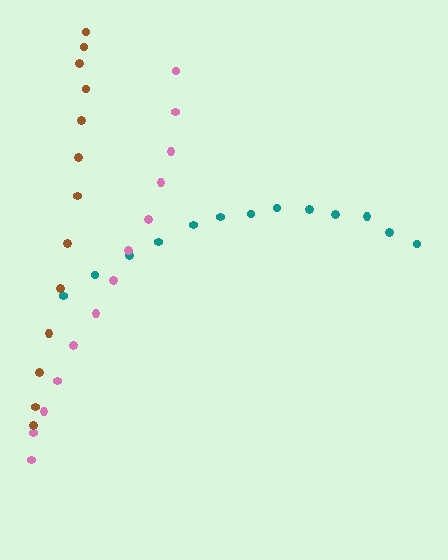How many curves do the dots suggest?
There are 3 distinct paths.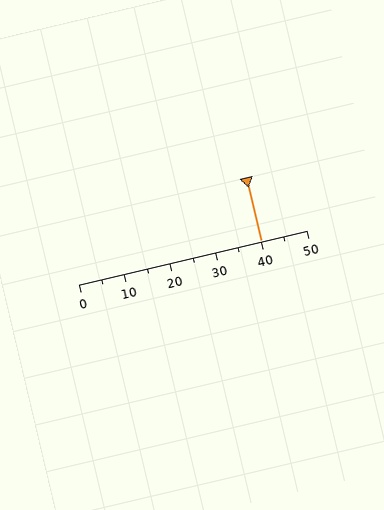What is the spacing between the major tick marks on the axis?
The major ticks are spaced 10 apart.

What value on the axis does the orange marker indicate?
The marker indicates approximately 40.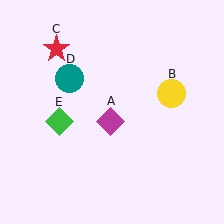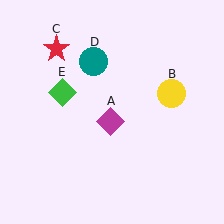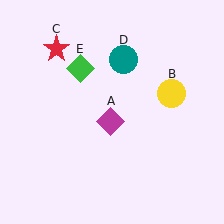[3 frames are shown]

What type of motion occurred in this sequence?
The teal circle (object D), green diamond (object E) rotated clockwise around the center of the scene.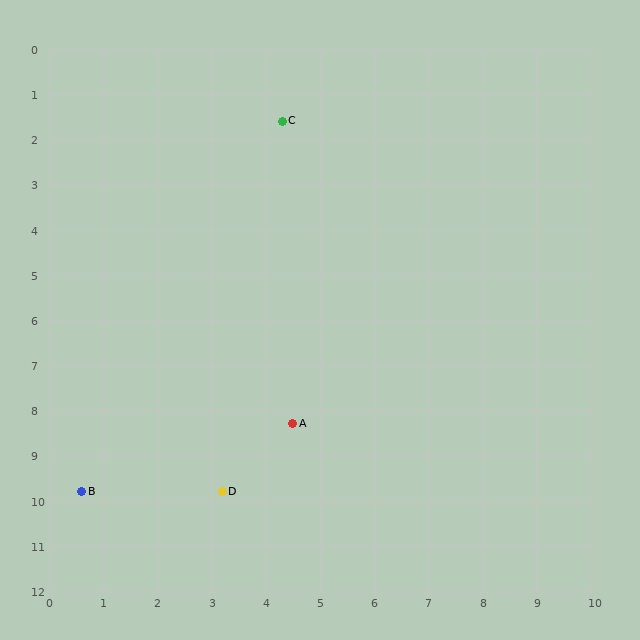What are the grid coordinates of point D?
Point D is at approximately (3.2, 9.8).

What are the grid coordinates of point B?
Point B is at approximately (0.6, 9.8).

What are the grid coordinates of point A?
Point A is at approximately (4.5, 8.3).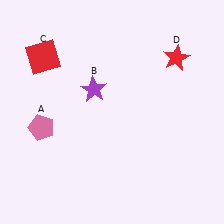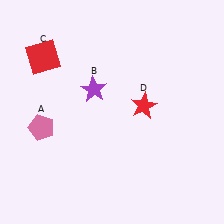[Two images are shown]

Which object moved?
The red star (D) moved down.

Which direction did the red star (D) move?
The red star (D) moved down.